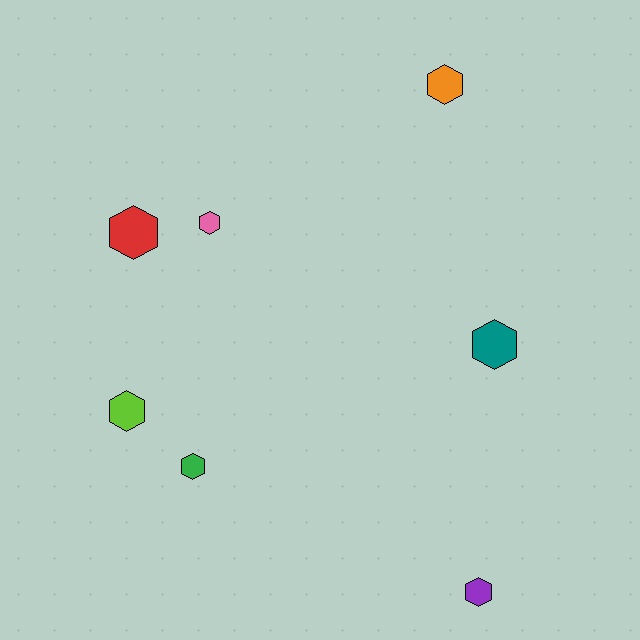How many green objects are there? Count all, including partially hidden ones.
There is 1 green object.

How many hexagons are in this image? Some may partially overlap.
There are 7 hexagons.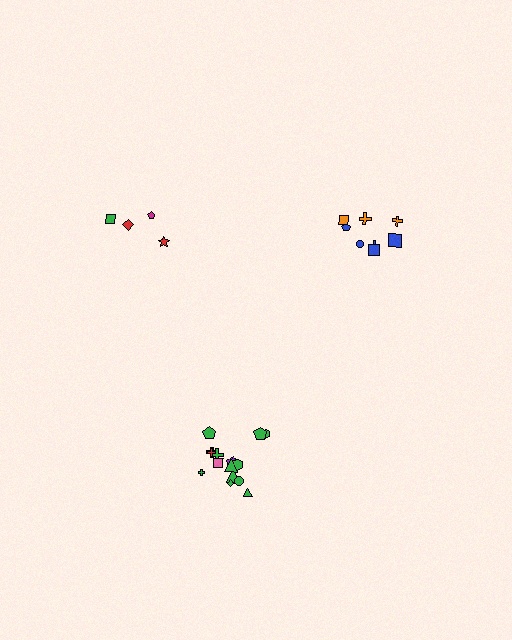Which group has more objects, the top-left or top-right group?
The top-right group.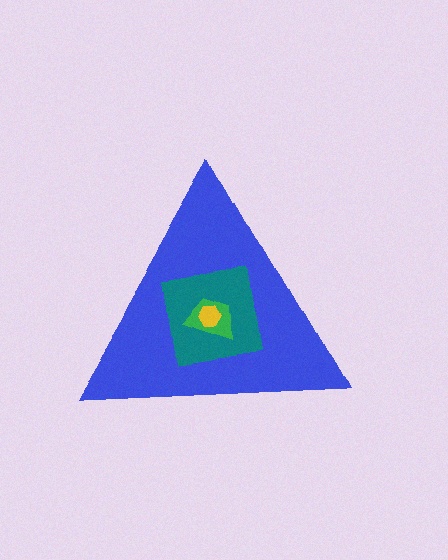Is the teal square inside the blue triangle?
Yes.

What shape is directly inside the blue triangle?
The teal square.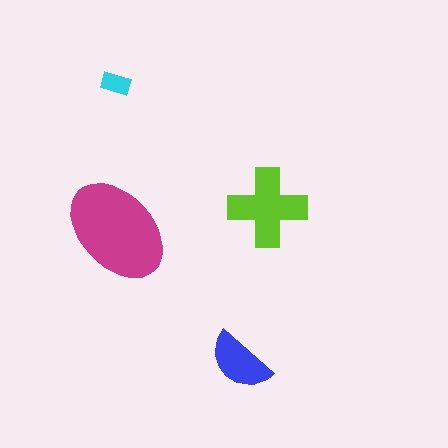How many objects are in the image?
There are 4 objects in the image.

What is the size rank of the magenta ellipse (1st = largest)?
1st.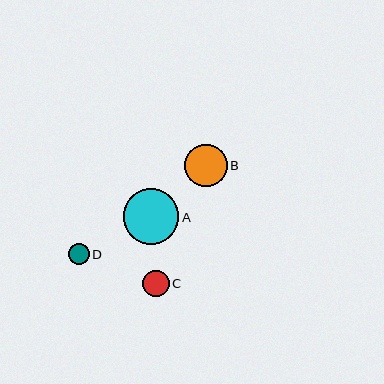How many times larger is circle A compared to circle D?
Circle A is approximately 2.6 times the size of circle D.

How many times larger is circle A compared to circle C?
Circle A is approximately 2.1 times the size of circle C.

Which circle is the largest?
Circle A is the largest with a size of approximately 55 pixels.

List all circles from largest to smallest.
From largest to smallest: A, B, C, D.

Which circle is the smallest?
Circle D is the smallest with a size of approximately 21 pixels.